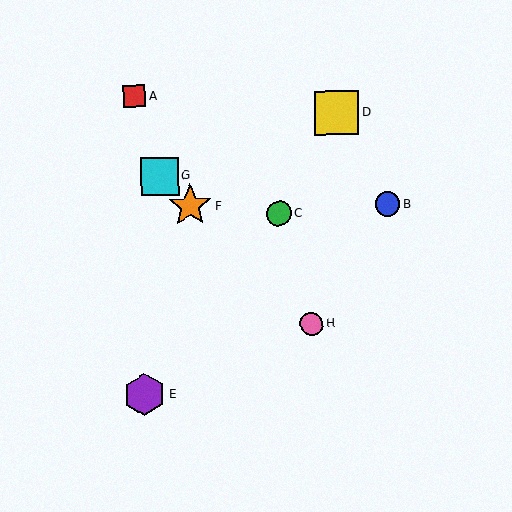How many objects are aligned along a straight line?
3 objects (F, G, H) are aligned along a straight line.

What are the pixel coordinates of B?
Object B is at (387, 205).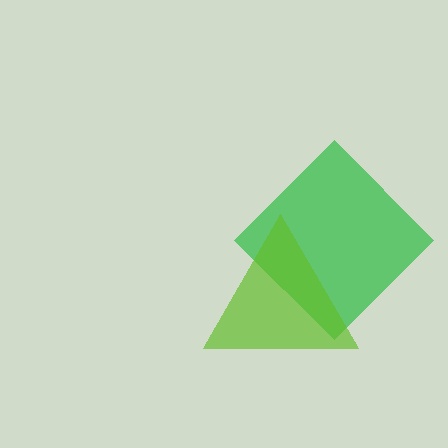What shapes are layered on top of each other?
The layered shapes are: a green diamond, a lime triangle.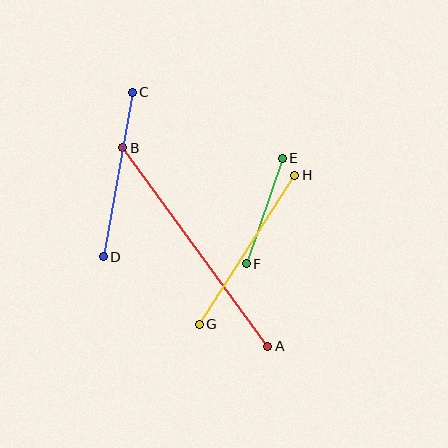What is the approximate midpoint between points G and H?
The midpoint is at approximately (247, 250) pixels.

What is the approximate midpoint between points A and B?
The midpoint is at approximately (195, 247) pixels.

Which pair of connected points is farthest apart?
Points A and B are farthest apart.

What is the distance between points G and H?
The distance is approximately 177 pixels.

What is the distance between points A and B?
The distance is approximately 246 pixels.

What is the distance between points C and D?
The distance is approximately 167 pixels.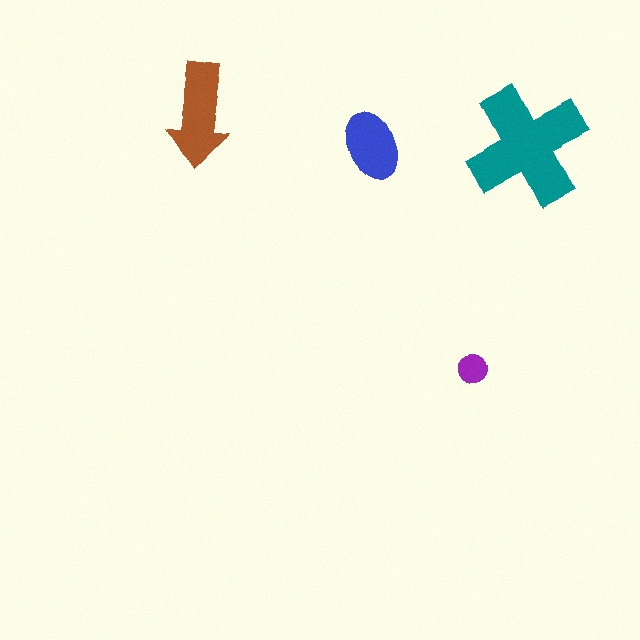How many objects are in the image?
There are 4 objects in the image.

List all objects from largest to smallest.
The teal cross, the brown arrow, the blue ellipse, the purple circle.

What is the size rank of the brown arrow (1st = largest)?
2nd.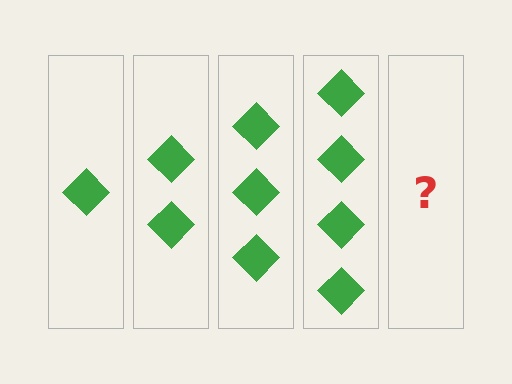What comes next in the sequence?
The next element should be 5 diamonds.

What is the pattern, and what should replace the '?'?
The pattern is that each step adds one more diamond. The '?' should be 5 diamonds.